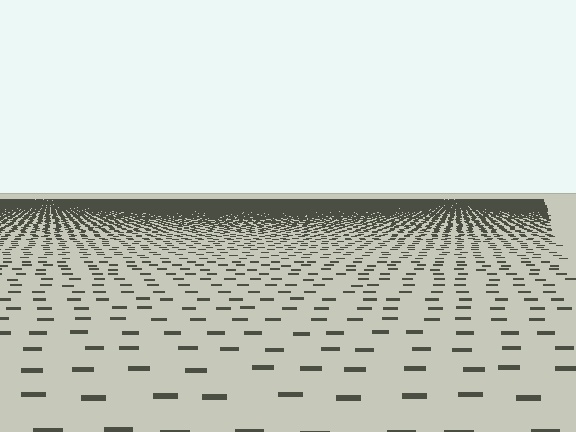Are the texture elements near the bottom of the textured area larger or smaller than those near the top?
Larger. Near the bottom, elements are closer to the viewer and appear at a bigger on-screen size.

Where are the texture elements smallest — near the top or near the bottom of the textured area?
Near the top.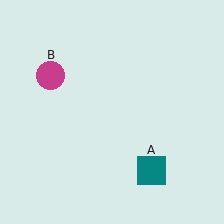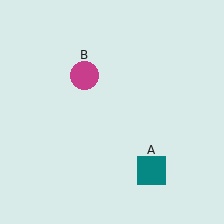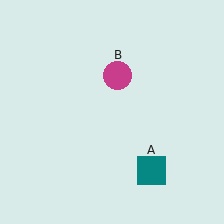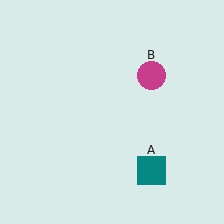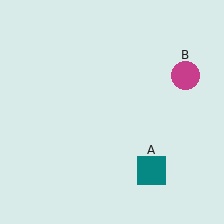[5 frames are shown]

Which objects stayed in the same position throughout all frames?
Teal square (object A) remained stationary.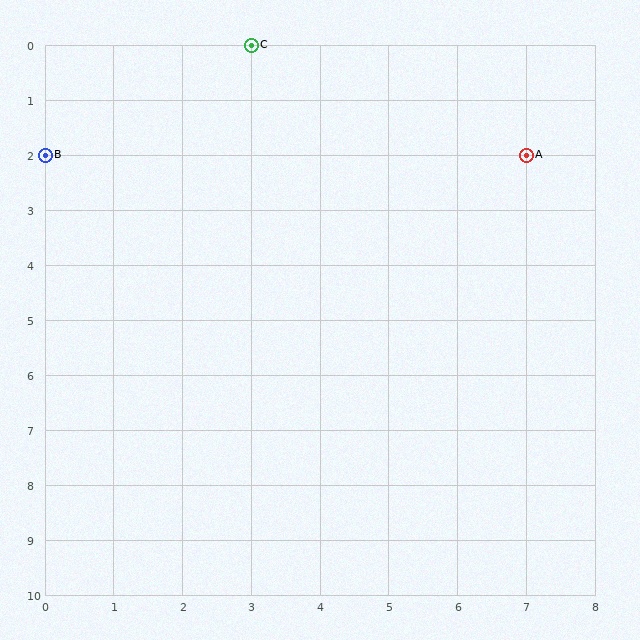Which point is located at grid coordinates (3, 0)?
Point C is at (3, 0).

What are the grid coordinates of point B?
Point B is at grid coordinates (0, 2).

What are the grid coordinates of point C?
Point C is at grid coordinates (3, 0).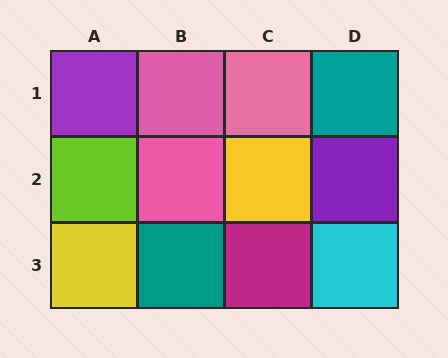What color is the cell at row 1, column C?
Pink.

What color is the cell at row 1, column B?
Pink.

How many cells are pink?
3 cells are pink.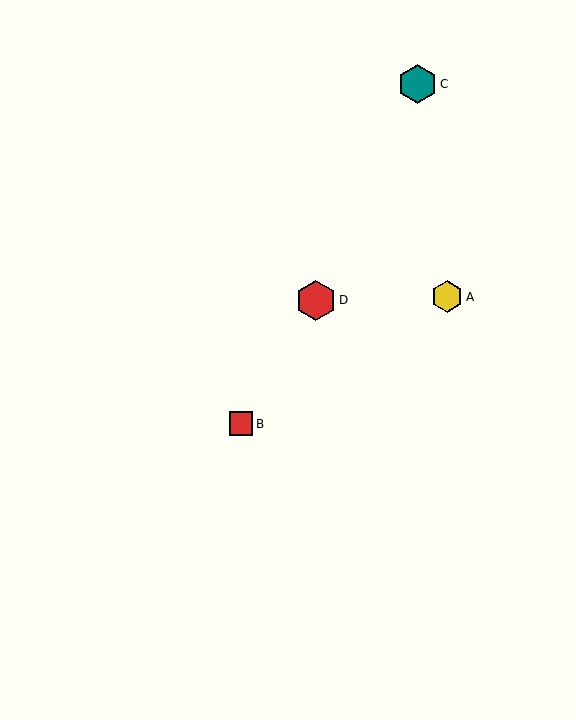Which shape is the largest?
The red hexagon (labeled D) is the largest.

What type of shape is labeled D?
Shape D is a red hexagon.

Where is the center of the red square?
The center of the red square is at (241, 424).